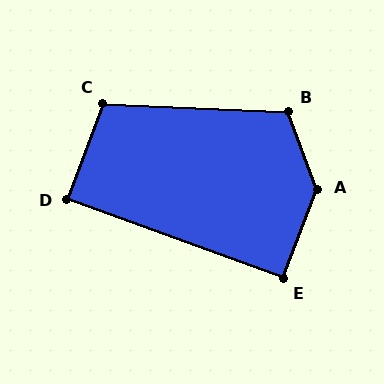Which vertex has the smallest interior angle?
D, at approximately 89 degrees.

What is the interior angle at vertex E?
Approximately 91 degrees (approximately right).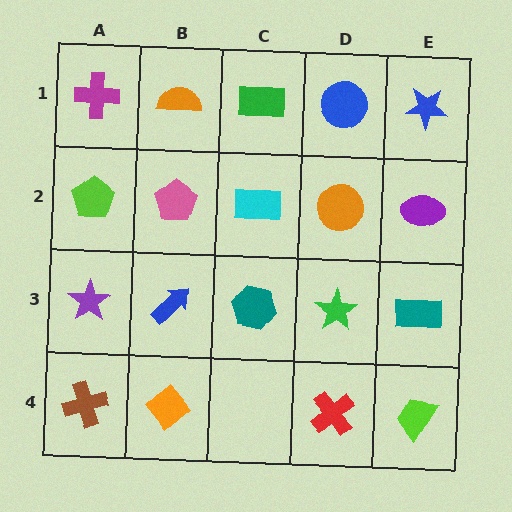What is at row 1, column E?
A blue star.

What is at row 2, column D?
An orange circle.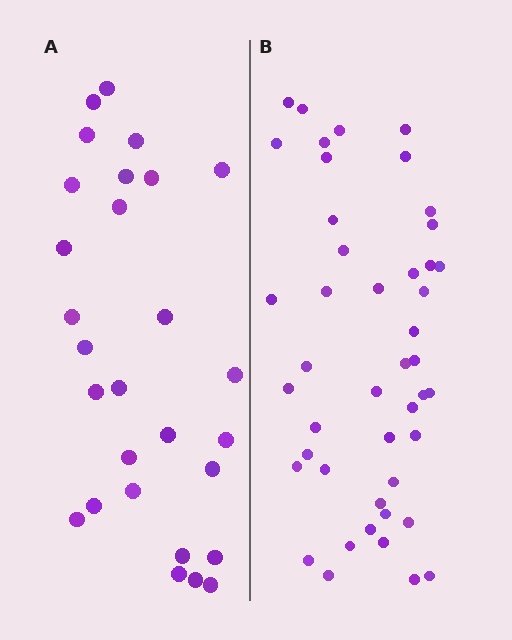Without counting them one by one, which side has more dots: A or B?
Region B (the right region) has more dots.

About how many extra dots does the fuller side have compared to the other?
Region B has approximately 15 more dots than region A.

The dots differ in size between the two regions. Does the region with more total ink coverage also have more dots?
No. Region A has more total ink coverage because its dots are larger, but region B actually contains more individual dots. Total area can be misleading — the number of items is what matters here.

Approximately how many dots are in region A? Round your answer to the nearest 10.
About 30 dots. (The exact count is 28, which rounds to 30.)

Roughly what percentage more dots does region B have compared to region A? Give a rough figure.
About 60% more.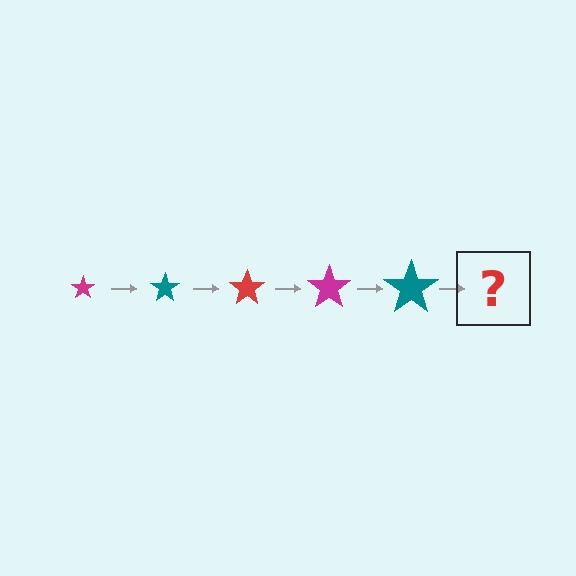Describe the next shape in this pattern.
It should be a red star, larger than the previous one.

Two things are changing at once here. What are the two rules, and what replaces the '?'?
The two rules are that the star grows larger each step and the color cycles through magenta, teal, and red. The '?' should be a red star, larger than the previous one.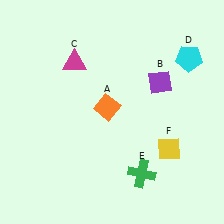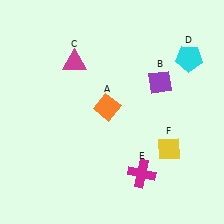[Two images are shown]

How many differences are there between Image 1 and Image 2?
There is 1 difference between the two images.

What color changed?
The cross (E) changed from green in Image 1 to magenta in Image 2.